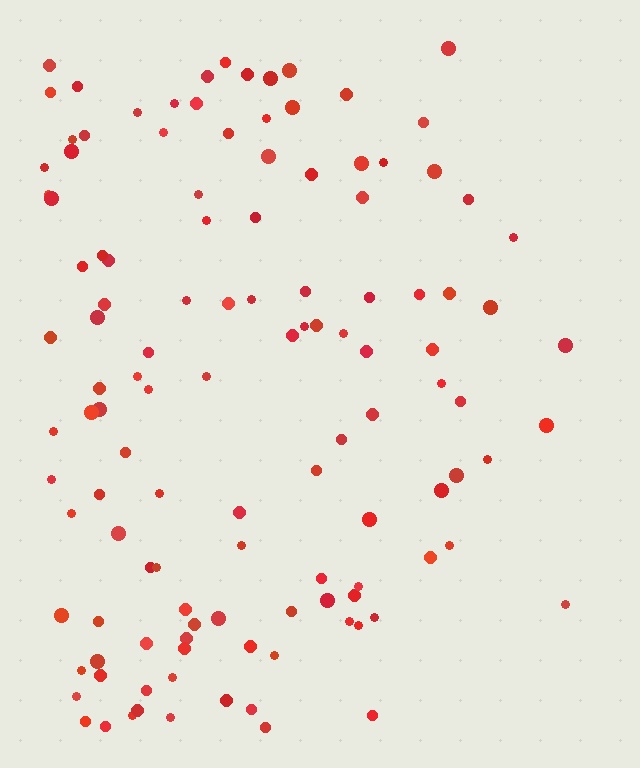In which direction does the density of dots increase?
From right to left, with the left side densest.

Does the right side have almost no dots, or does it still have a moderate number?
Still a moderate number, just noticeably fewer than the left.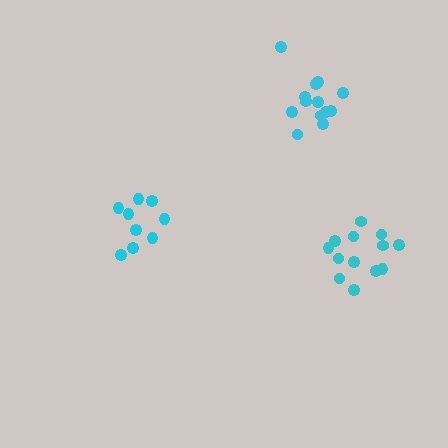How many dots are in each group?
Group 1: 9 dots, Group 2: 13 dots, Group 3: 13 dots (35 total).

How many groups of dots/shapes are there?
There are 3 groups.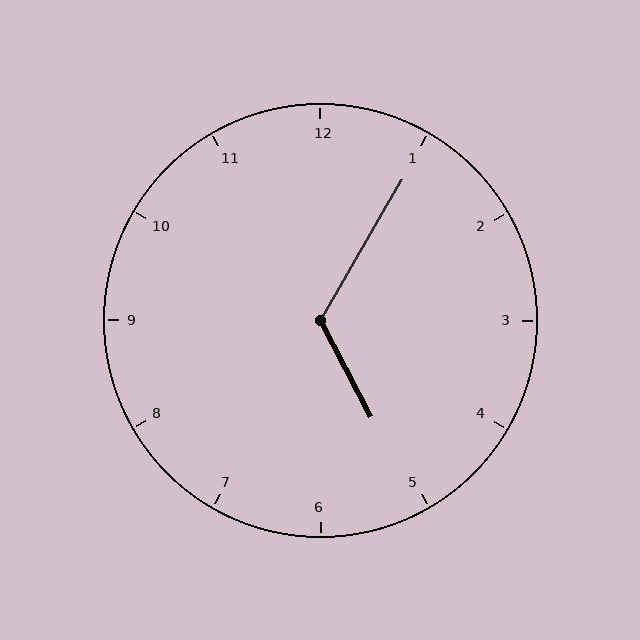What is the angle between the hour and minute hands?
Approximately 122 degrees.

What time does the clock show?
5:05.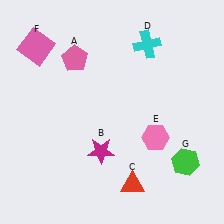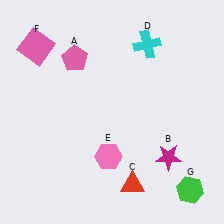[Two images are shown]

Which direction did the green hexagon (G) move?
The green hexagon (G) moved down.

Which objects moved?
The objects that moved are: the magenta star (B), the pink hexagon (E), the green hexagon (G).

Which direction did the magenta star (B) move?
The magenta star (B) moved right.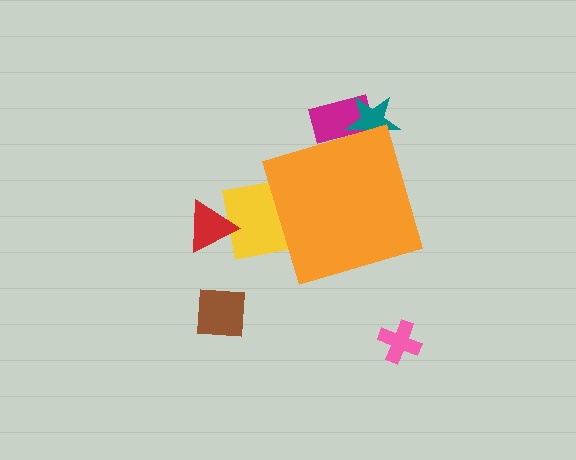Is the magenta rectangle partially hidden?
Yes, the magenta rectangle is partially hidden behind the orange diamond.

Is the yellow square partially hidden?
Yes, the yellow square is partially hidden behind the orange diamond.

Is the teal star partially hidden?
Yes, the teal star is partially hidden behind the orange diamond.